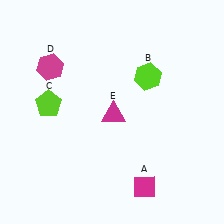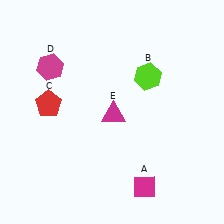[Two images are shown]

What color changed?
The pentagon (C) changed from lime in Image 1 to red in Image 2.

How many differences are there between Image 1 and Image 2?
There is 1 difference between the two images.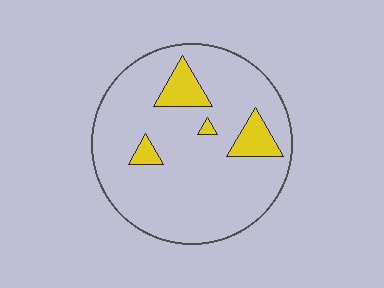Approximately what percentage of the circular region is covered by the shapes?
Approximately 10%.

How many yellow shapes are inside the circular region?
4.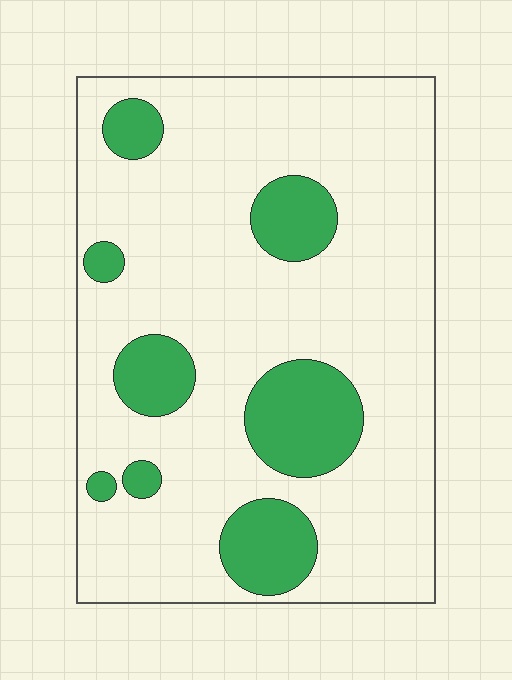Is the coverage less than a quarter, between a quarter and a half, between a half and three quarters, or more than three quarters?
Less than a quarter.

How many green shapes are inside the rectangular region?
8.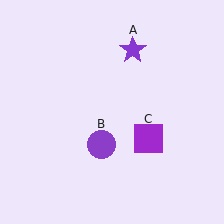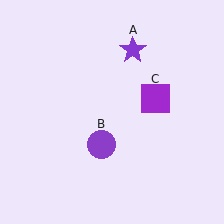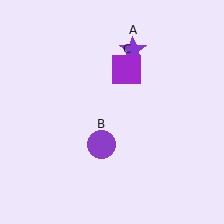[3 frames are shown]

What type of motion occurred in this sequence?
The purple square (object C) rotated counterclockwise around the center of the scene.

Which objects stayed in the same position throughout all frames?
Purple star (object A) and purple circle (object B) remained stationary.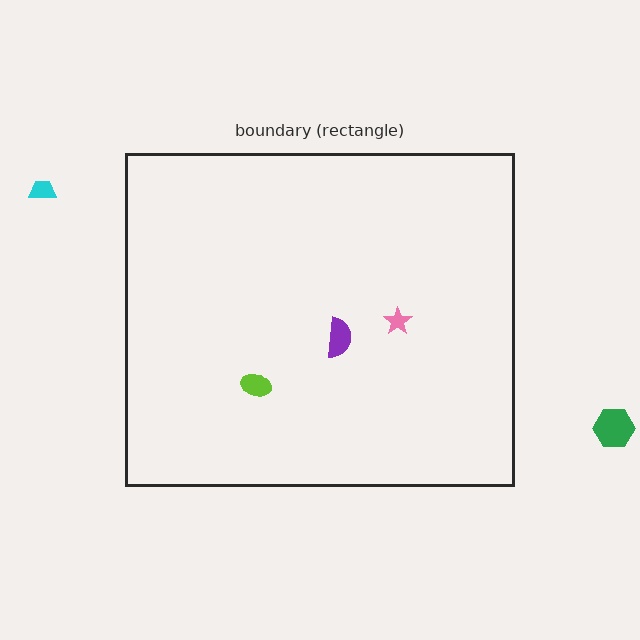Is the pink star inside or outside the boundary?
Inside.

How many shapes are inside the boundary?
3 inside, 2 outside.